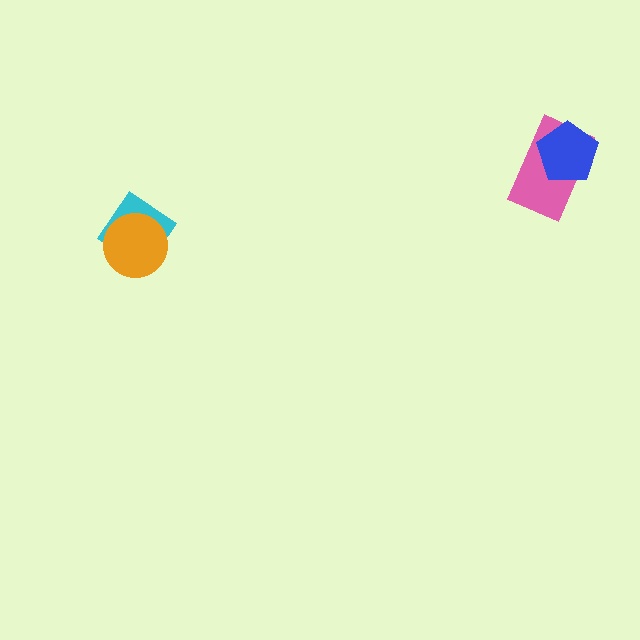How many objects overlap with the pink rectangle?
1 object overlaps with the pink rectangle.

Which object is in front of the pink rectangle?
The blue pentagon is in front of the pink rectangle.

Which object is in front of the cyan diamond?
The orange circle is in front of the cyan diamond.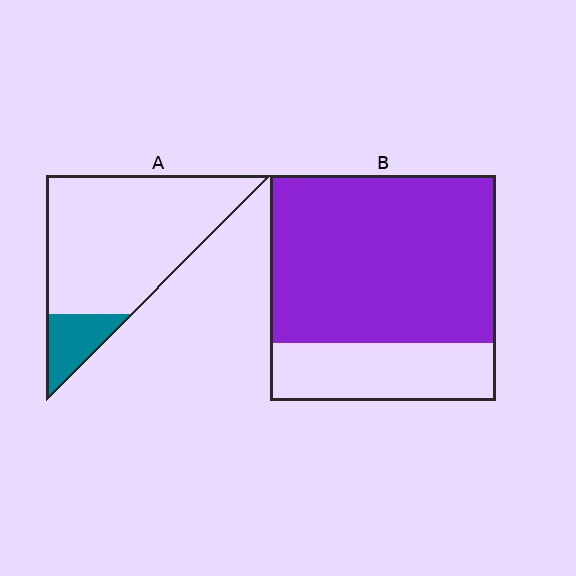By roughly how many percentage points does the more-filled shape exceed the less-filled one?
By roughly 60 percentage points (B over A).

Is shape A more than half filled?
No.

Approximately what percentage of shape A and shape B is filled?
A is approximately 15% and B is approximately 75%.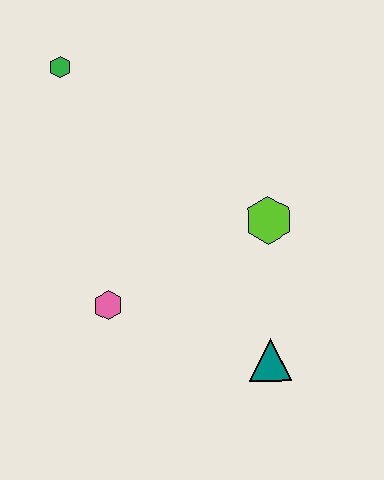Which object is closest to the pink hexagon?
The teal triangle is closest to the pink hexagon.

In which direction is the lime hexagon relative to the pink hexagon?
The lime hexagon is to the right of the pink hexagon.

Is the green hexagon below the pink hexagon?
No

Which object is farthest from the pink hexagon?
The green hexagon is farthest from the pink hexagon.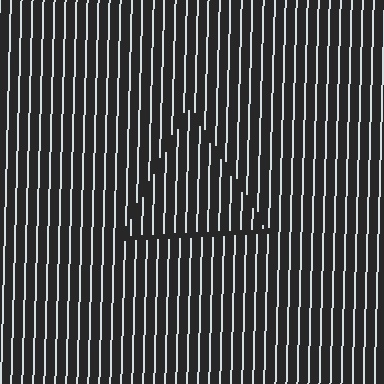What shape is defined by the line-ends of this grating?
An illusory triangle. The interior of the shape contains the same grating, shifted by half a period — the contour is defined by the phase discontinuity where line-ends from the inner and outer gratings abut.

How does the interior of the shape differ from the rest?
The interior of the shape contains the same grating, shifted by half a period — the contour is defined by the phase discontinuity where line-ends from the inner and outer gratings abut.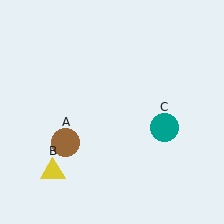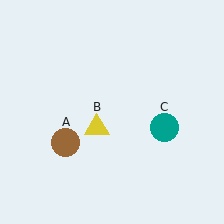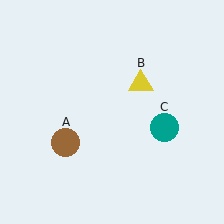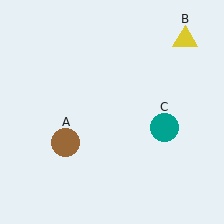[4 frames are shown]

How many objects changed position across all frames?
1 object changed position: yellow triangle (object B).